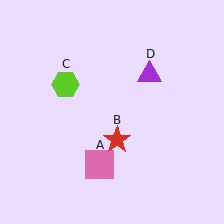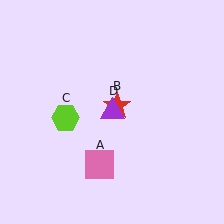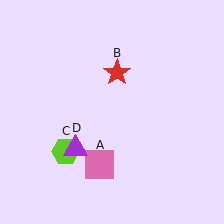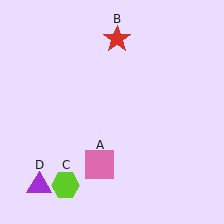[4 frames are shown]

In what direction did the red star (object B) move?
The red star (object B) moved up.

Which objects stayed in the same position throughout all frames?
Pink square (object A) remained stationary.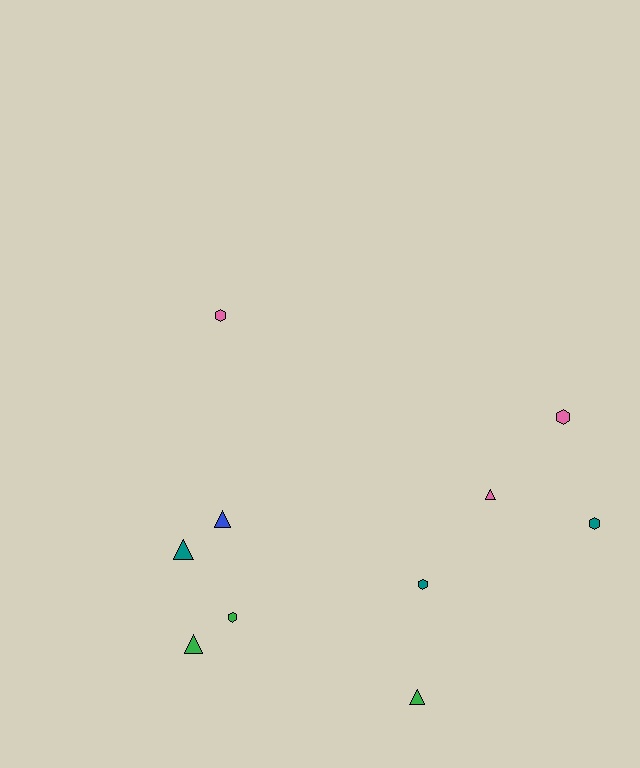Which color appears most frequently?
Green, with 3 objects.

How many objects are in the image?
There are 10 objects.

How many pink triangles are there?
There is 1 pink triangle.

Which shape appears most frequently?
Triangle, with 5 objects.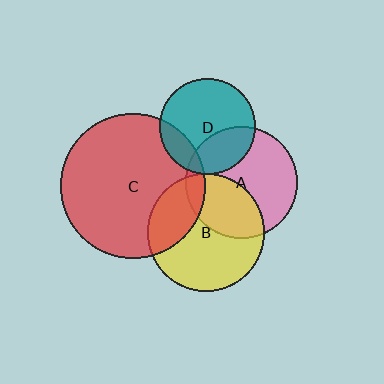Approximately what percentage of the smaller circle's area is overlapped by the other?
Approximately 5%.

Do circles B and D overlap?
Yes.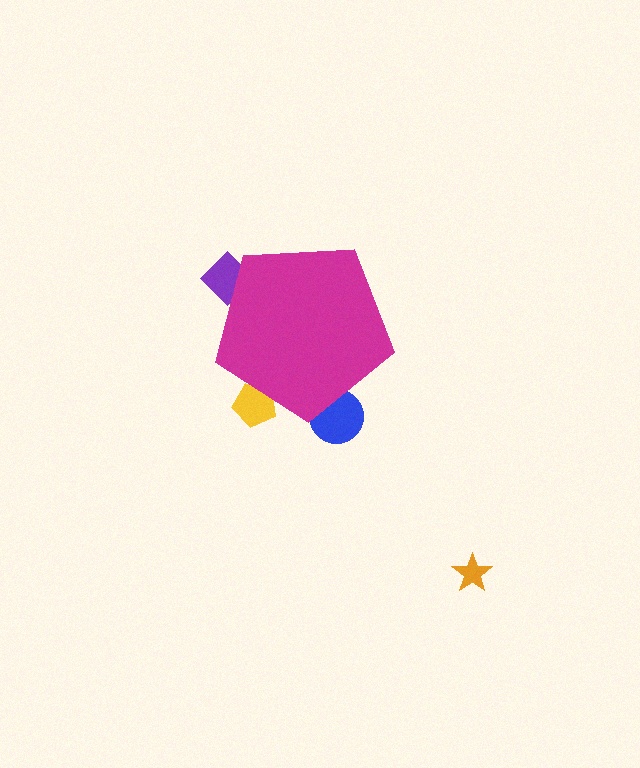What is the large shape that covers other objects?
A magenta pentagon.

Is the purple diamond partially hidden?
Yes, the purple diamond is partially hidden behind the magenta pentagon.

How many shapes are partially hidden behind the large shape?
3 shapes are partially hidden.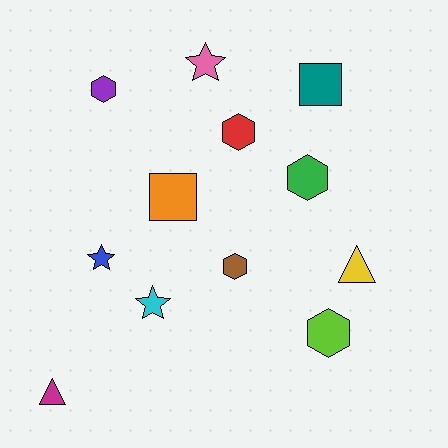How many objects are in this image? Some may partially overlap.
There are 12 objects.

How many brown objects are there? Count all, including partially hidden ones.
There is 1 brown object.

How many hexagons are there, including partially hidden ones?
There are 5 hexagons.